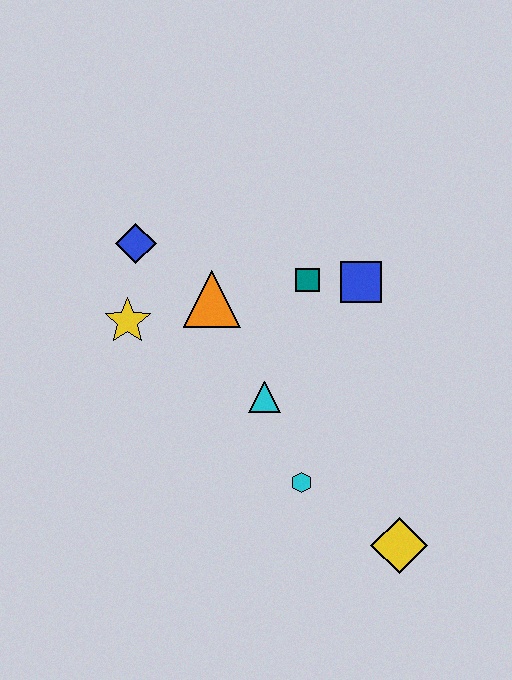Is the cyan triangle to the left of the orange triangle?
No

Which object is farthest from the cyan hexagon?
The blue diamond is farthest from the cyan hexagon.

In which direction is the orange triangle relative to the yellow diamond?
The orange triangle is above the yellow diamond.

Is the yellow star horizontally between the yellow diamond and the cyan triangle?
No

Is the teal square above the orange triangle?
Yes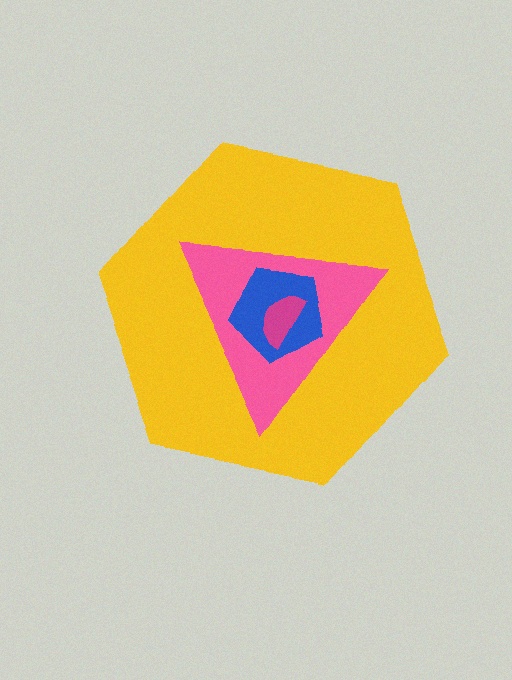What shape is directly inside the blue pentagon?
The magenta semicircle.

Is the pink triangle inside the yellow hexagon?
Yes.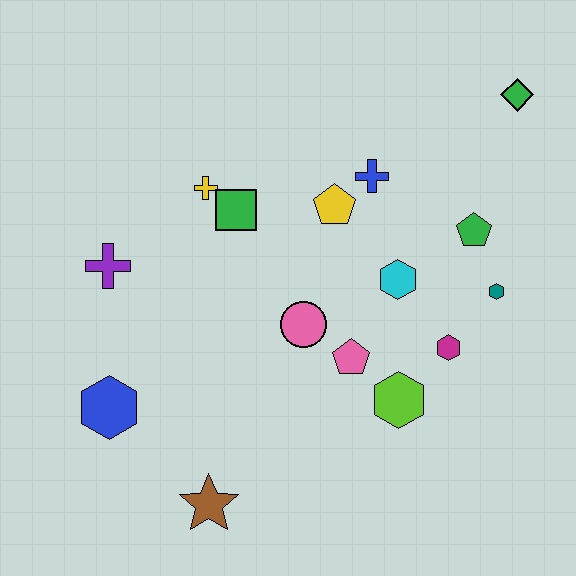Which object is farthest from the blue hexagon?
The green diamond is farthest from the blue hexagon.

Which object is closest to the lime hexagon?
The pink pentagon is closest to the lime hexagon.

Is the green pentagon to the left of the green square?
No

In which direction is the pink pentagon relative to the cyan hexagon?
The pink pentagon is below the cyan hexagon.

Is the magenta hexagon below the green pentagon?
Yes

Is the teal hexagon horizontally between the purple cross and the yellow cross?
No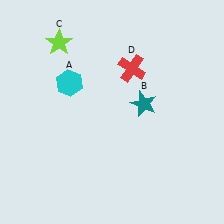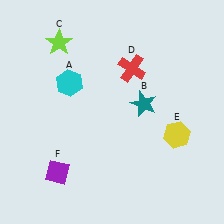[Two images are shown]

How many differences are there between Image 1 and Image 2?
There are 2 differences between the two images.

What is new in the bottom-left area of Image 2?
A purple diamond (F) was added in the bottom-left area of Image 2.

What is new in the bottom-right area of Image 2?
A yellow hexagon (E) was added in the bottom-right area of Image 2.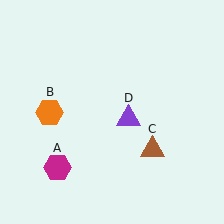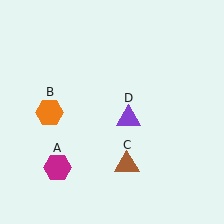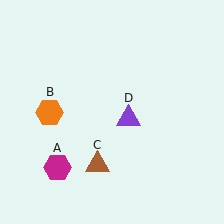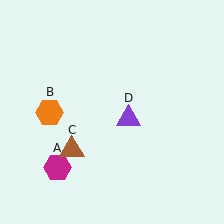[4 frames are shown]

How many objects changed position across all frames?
1 object changed position: brown triangle (object C).